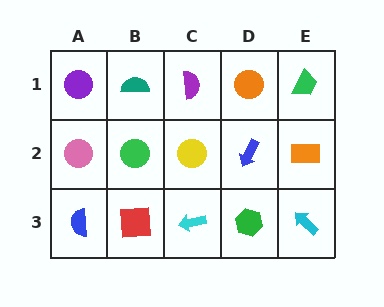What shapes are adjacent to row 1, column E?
An orange rectangle (row 2, column E), an orange circle (row 1, column D).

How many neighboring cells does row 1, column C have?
3.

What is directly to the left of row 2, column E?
A blue arrow.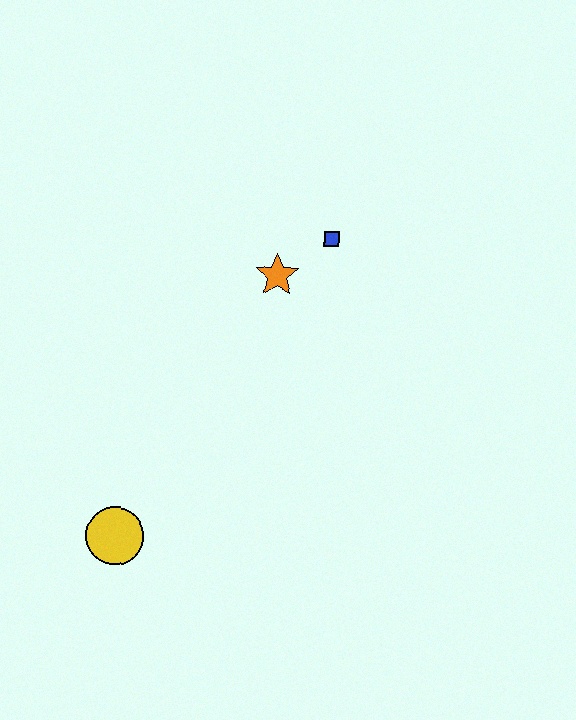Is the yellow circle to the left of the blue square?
Yes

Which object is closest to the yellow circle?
The orange star is closest to the yellow circle.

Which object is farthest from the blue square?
The yellow circle is farthest from the blue square.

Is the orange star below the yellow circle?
No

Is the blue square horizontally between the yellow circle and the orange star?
No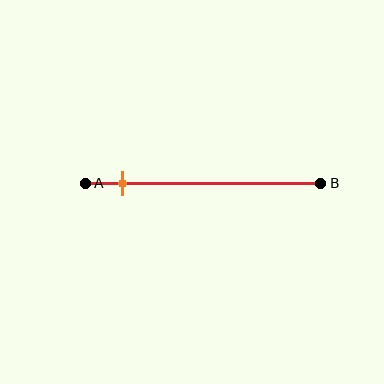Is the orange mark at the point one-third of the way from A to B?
No, the mark is at about 15% from A, not at the 33% one-third point.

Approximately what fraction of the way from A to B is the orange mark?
The orange mark is approximately 15% of the way from A to B.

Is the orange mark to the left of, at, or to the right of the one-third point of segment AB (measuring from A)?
The orange mark is to the left of the one-third point of segment AB.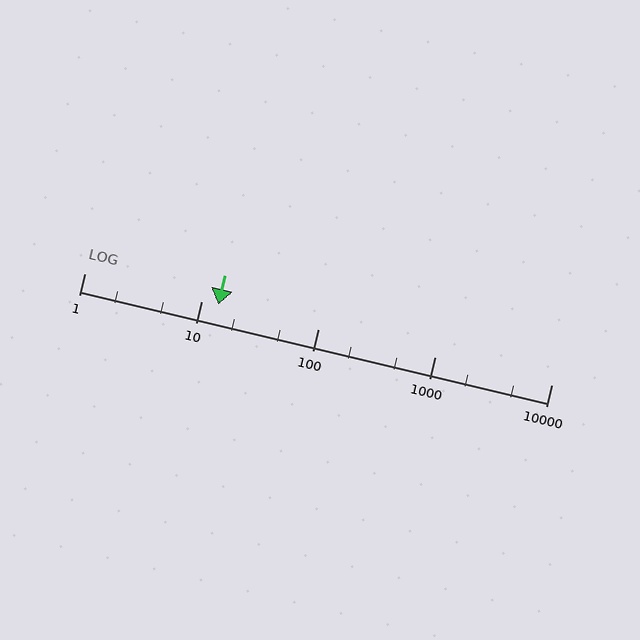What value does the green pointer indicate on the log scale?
The pointer indicates approximately 14.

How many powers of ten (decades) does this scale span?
The scale spans 4 decades, from 1 to 10000.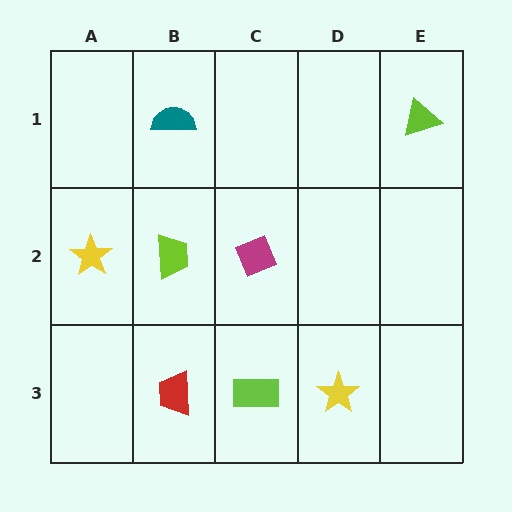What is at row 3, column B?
A red trapezoid.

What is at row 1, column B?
A teal semicircle.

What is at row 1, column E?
A lime triangle.